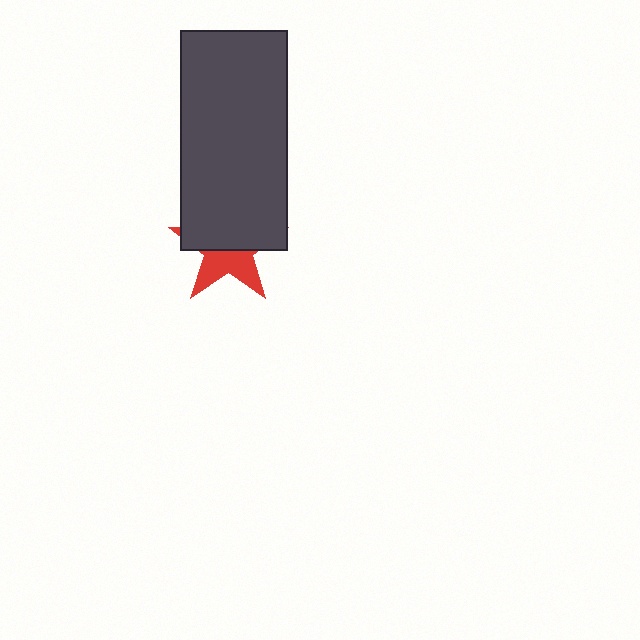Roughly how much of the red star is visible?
A small part of it is visible (roughly 42%).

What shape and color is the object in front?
The object in front is a dark gray rectangle.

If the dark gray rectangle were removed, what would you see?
You would see the complete red star.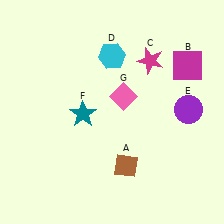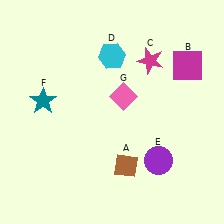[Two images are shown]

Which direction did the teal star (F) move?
The teal star (F) moved left.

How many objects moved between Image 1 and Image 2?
2 objects moved between the two images.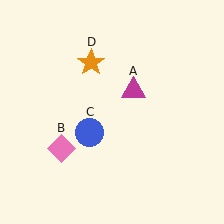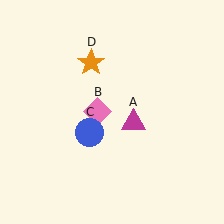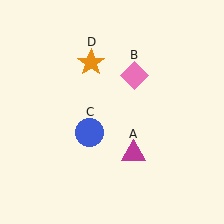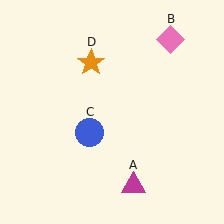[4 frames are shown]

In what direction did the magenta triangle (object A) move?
The magenta triangle (object A) moved down.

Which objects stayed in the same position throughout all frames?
Blue circle (object C) and orange star (object D) remained stationary.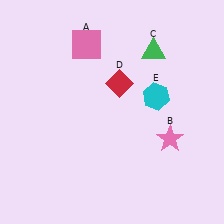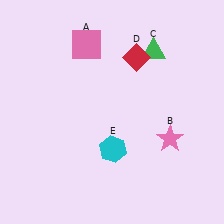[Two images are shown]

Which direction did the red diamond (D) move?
The red diamond (D) moved up.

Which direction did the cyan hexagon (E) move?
The cyan hexagon (E) moved down.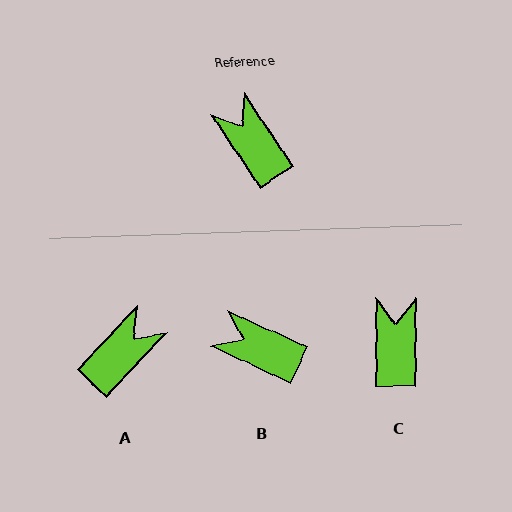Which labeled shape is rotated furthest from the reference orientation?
A, about 77 degrees away.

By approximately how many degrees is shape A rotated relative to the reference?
Approximately 77 degrees clockwise.